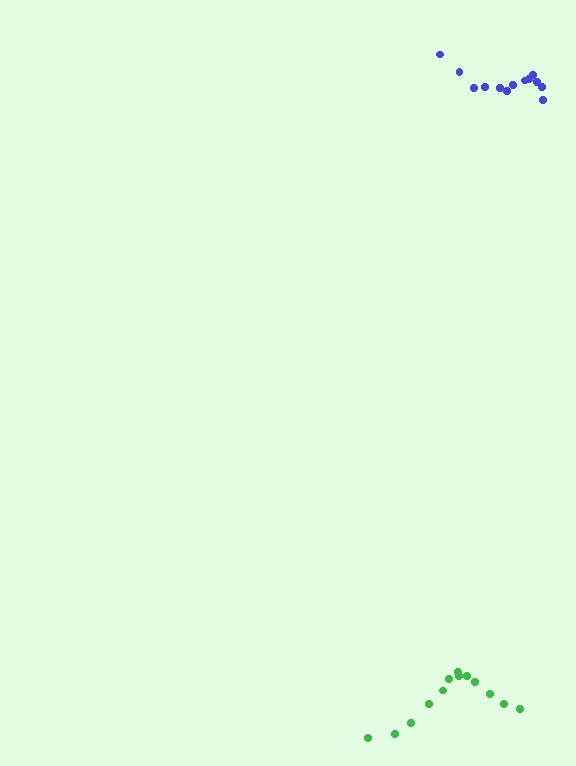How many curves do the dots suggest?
There are 2 distinct paths.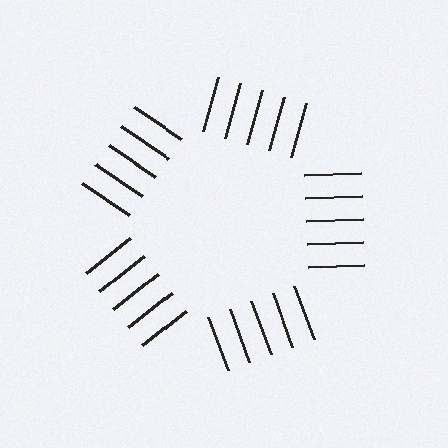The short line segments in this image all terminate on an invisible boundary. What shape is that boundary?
An illusory pentagon — the line segments terminate on its edges but no continuous stroke is drawn.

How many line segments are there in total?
25 — 5 along each of the 5 edges.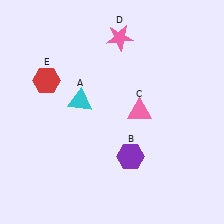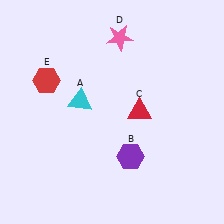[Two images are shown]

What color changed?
The triangle (C) changed from pink in Image 1 to red in Image 2.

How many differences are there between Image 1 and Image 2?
There is 1 difference between the two images.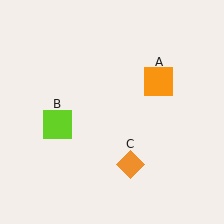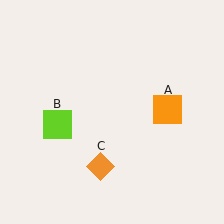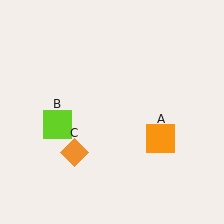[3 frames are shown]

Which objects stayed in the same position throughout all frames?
Lime square (object B) remained stationary.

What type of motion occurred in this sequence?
The orange square (object A), orange diamond (object C) rotated clockwise around the center of the scene.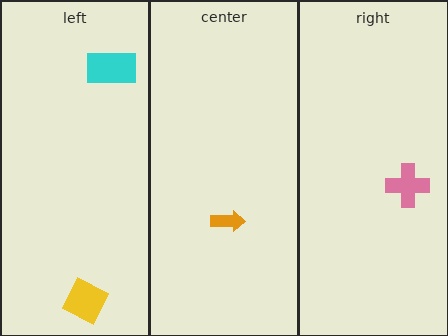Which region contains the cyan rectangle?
The left region.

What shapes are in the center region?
The orange arrow.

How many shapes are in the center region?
1.